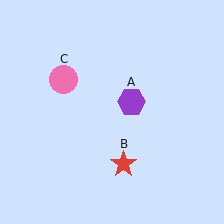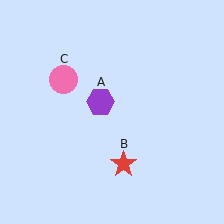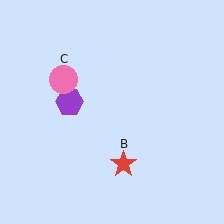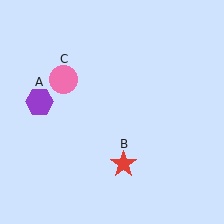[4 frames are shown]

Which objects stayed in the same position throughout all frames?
Red star (object B) and pink circle (object C) remained stationary.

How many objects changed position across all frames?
1 object changed position: purple hexagon (object A).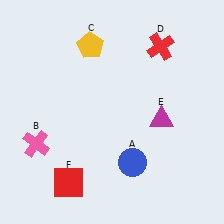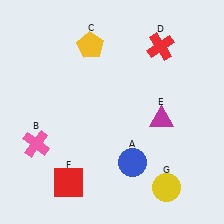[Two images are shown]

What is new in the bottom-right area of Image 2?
A yellow circle (G) was added in the bottom-right area of Image 2.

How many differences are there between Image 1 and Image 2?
There is 1 difference between the two images.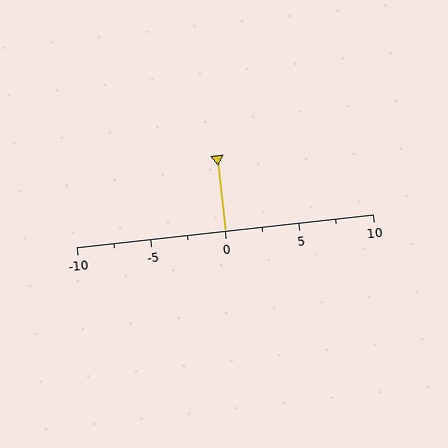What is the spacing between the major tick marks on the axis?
The major ticks are spaced 5 apart.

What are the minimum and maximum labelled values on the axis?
The axis runs from -10 to 10.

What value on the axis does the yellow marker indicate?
The marker indicates approximately 0.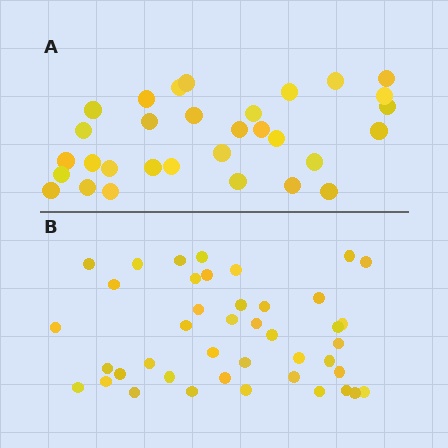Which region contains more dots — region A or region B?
Region B (the bottom region) has more dots.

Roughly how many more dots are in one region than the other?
Region B has roughly 12 or so more dots than region A.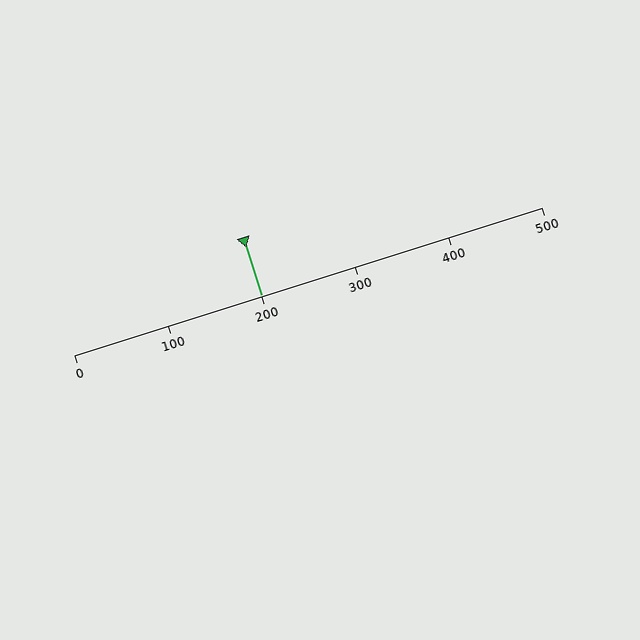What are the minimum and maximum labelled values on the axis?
The axis runs from 0 to 500.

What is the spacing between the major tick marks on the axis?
The major ticks are spaced 100 apart.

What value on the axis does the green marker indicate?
The marker indicates approximately 200.